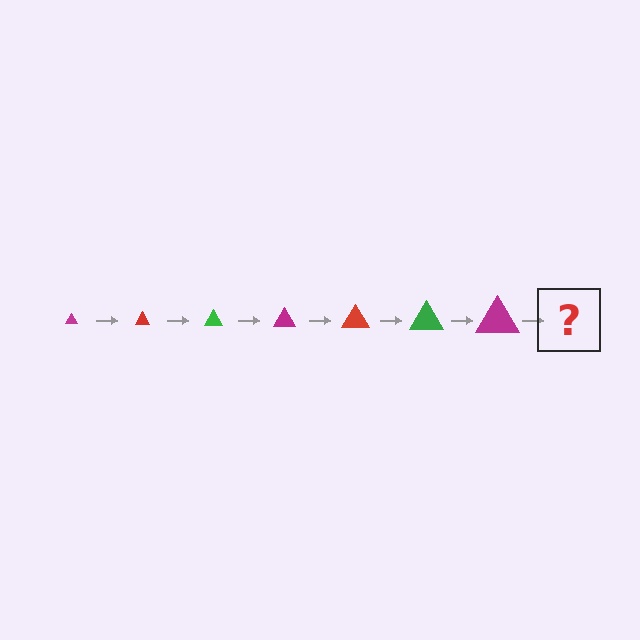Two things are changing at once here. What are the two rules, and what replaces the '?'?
The two rules are that the triangle grows larger each step and the color cycles through magenta, red, and green. The '?' should be a red triangle, larger than the previous one.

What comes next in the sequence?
The next element should be a red triangle, larger than the previous one.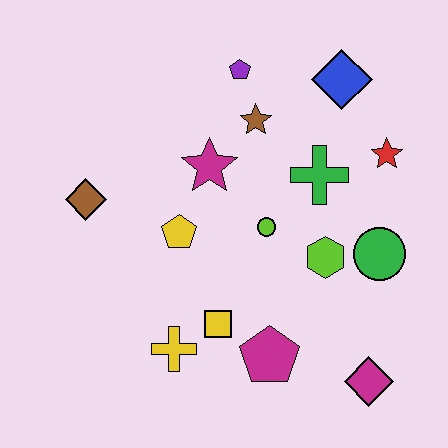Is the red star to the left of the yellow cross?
No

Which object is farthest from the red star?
The brown diamond is farthest from the red star.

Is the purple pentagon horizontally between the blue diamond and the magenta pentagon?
No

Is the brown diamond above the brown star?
No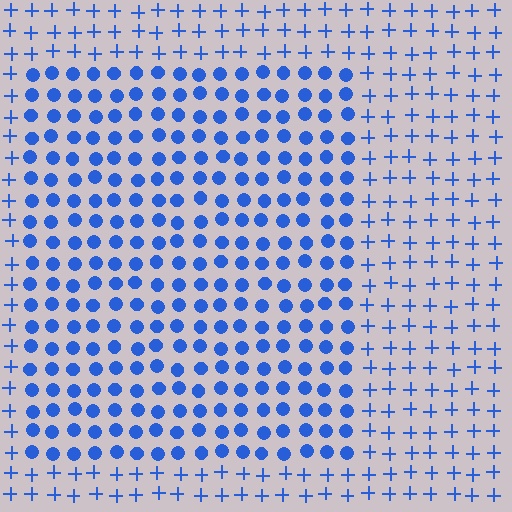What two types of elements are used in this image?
The image uses circles inside the rectangle region and plus signs outside it.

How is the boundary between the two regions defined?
The boundary is defined by a change in element shape: circles inside vs. plus signs outside. All elements share the same color and spacing.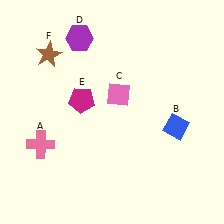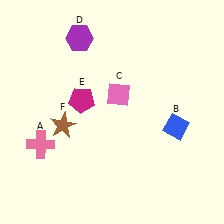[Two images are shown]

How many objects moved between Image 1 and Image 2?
1 object moved between the two images.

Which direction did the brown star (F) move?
The brown star (F) moved down.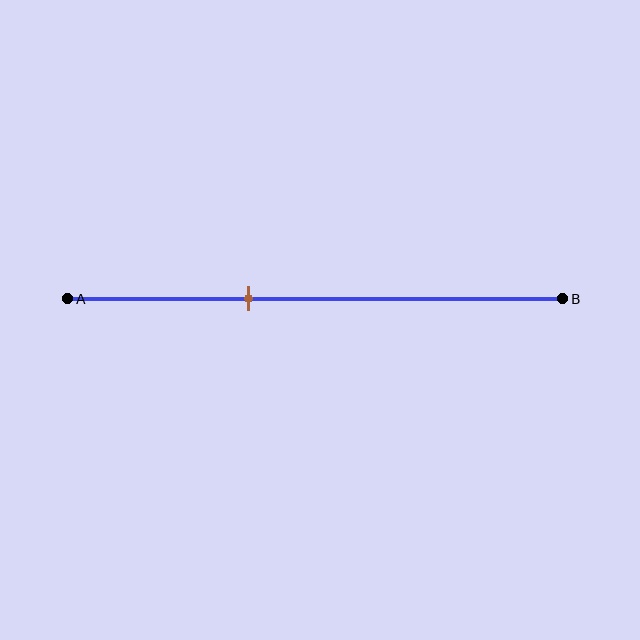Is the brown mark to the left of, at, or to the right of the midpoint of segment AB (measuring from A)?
The brown mark is to the left of the midpoint of segment AB.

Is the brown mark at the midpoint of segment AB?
No, the mark is at about 35% from A, not at the 50% midpoint.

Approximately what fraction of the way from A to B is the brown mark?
The brown mark is approximately 35% of the way from A to B.